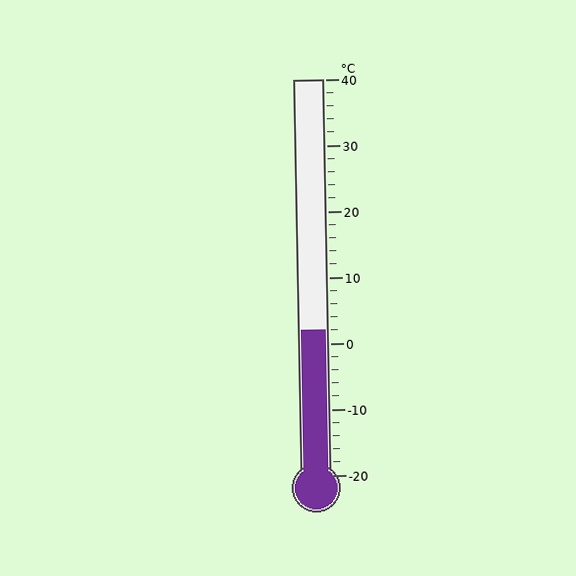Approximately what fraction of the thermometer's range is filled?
The thermometer is filled to approximately 35% of its range.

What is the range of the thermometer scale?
The thermometer scale ranges from -20°C to 40°C.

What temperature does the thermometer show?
The thermometer shows approximately 2°C.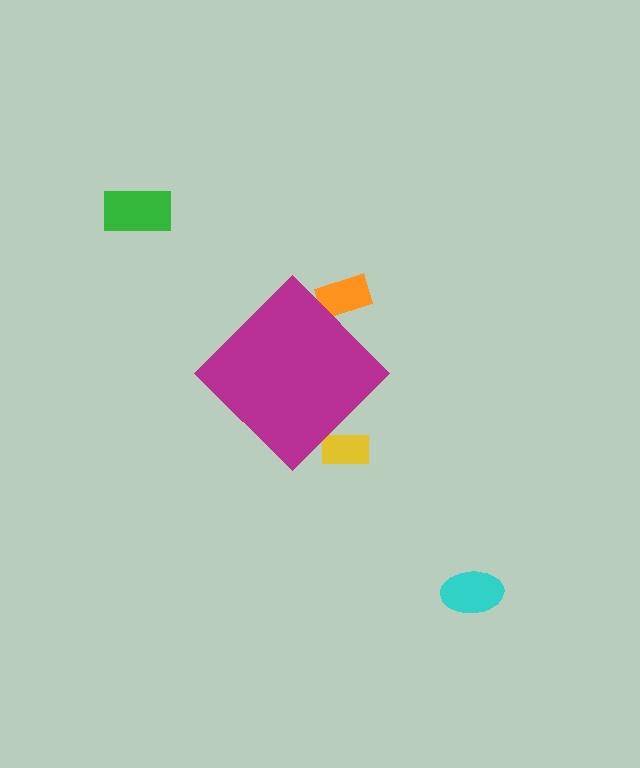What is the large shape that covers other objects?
A magenta diamond.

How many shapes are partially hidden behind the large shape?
2 shapes are partially hidden.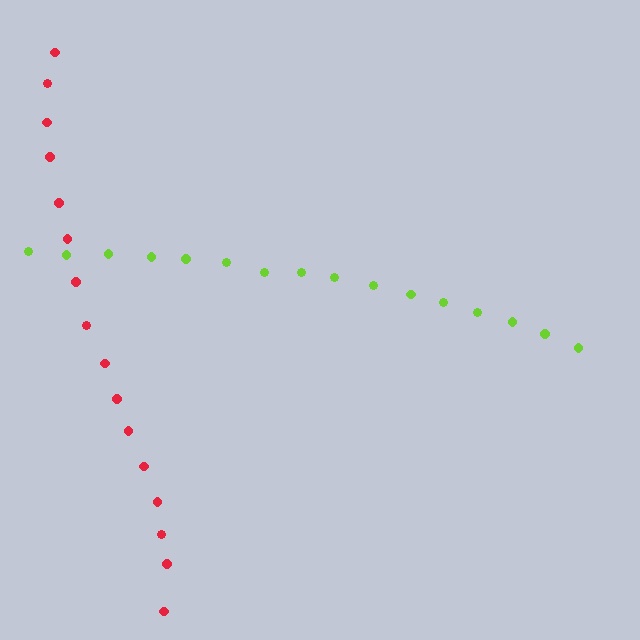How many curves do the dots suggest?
There are 2 distinct paths.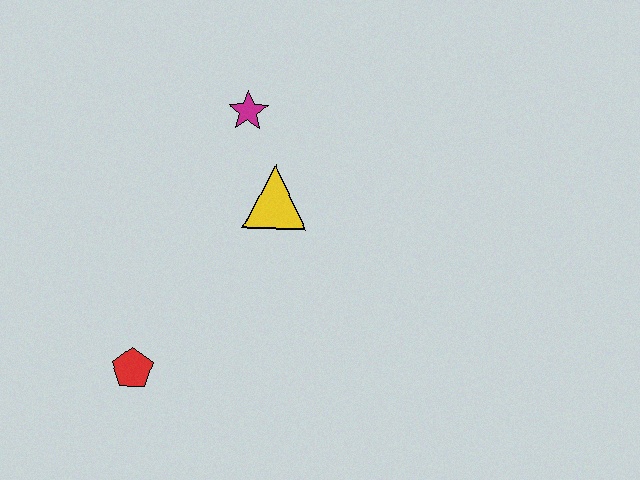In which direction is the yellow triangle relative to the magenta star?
The yellow triangle is below the magenta star.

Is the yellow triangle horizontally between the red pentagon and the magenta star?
No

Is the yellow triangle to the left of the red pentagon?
No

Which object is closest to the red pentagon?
The yellow triangle is closest to the red pentagon.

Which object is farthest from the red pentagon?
The magenta star is farthest from the red pentagon.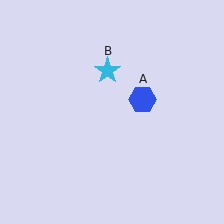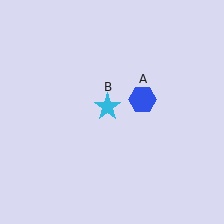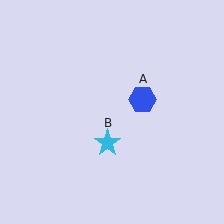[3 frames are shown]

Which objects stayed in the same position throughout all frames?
Blue hexagon (object A) remained stationary.